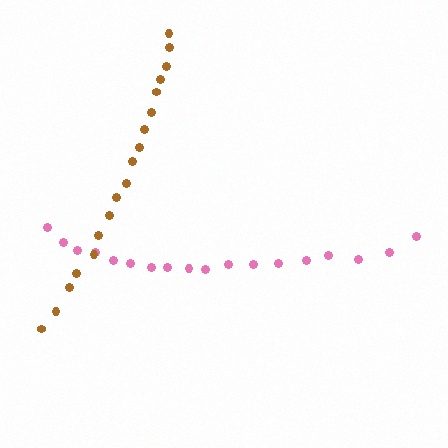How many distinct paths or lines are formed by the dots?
There are 2 distinct paths.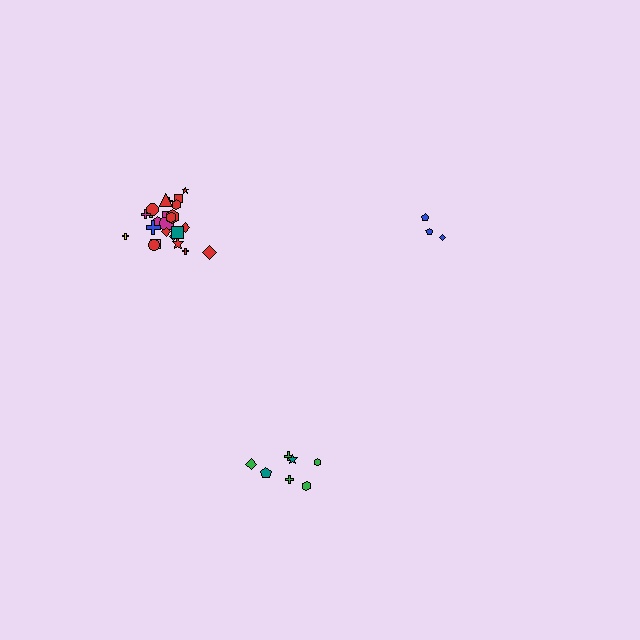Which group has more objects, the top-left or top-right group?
The top-left group.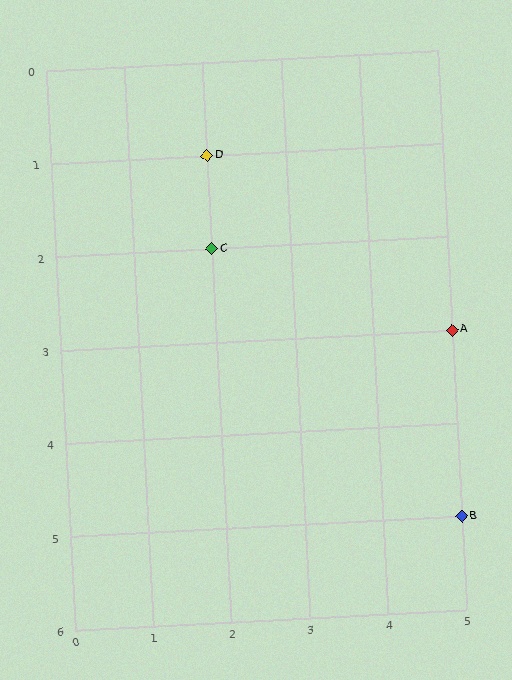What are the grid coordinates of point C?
Point C is at grid coordinates (2, 2).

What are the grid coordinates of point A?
Point A is at grid coordinates (5, 3).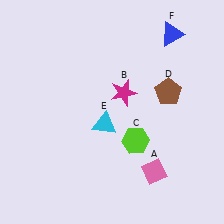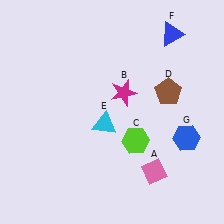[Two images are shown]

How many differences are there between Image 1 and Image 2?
There is 1 difference between the two images.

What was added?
A blue hexagon (G) was added in Image 2.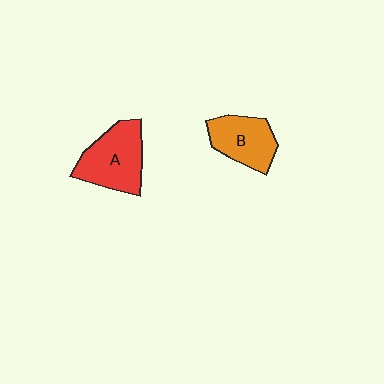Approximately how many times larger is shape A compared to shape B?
Approximately 1.3 times.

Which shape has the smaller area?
Shape B (orange).